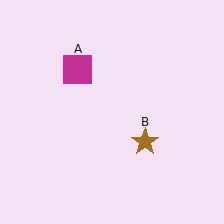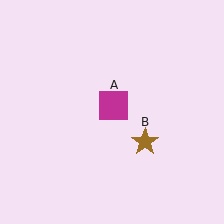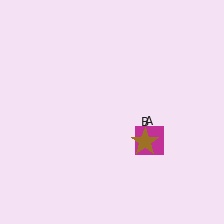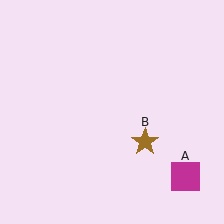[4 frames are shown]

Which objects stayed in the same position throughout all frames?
Brown star (object B) remained stationary.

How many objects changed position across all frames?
1 object changed position: magenta square (object A).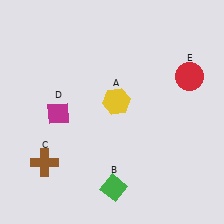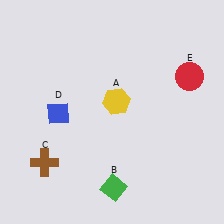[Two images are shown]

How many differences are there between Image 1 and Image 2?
There is 1 difference between the two images.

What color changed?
The diamond (D) changed from magenta in Image 1 to blue in Image 2.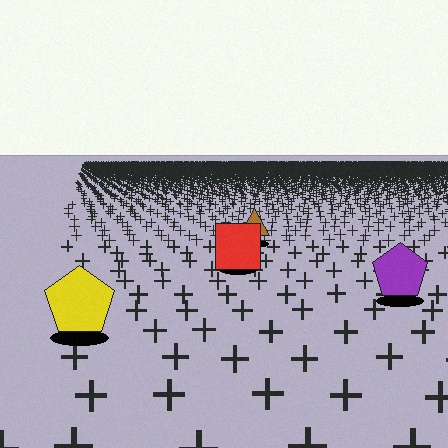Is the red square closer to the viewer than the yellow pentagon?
No. The yellow pentagon is closer — you can tell from the texture gradient: the ground texture is coarser near it.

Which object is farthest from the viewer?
The brown triangle is farthest from the viewer. It appears smaller and the ground texture around it is denser.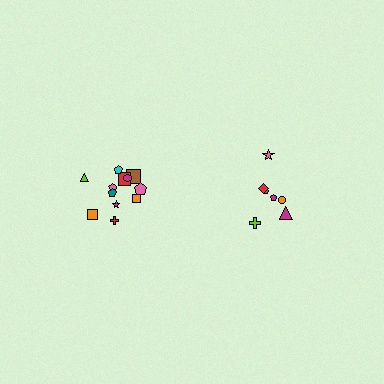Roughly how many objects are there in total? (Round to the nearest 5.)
Roughly 20 objects in total.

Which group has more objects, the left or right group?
The left group.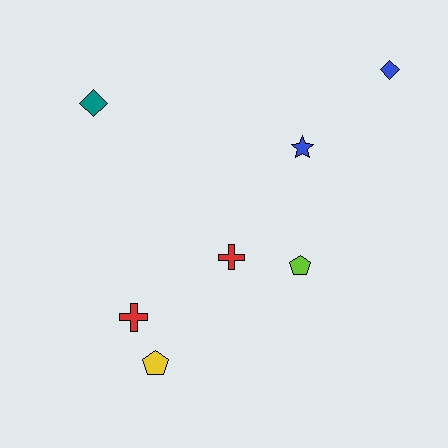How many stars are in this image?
There is 1 star.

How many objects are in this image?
There are 7 objects.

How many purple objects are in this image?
There are no purple objects.